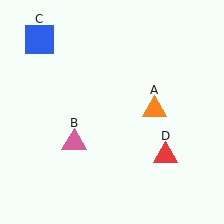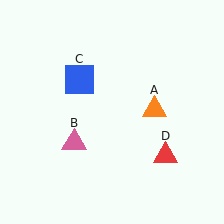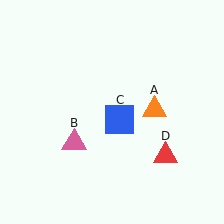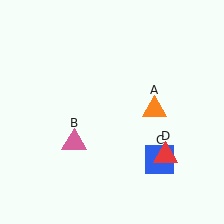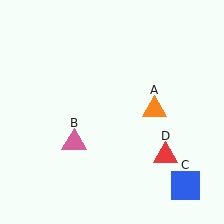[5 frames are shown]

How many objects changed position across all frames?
1 object changed position: blue square (object C).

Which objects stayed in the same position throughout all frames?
Orange triangle (object A) and pink triangle (object B) and red triangle (object D) remained stationary.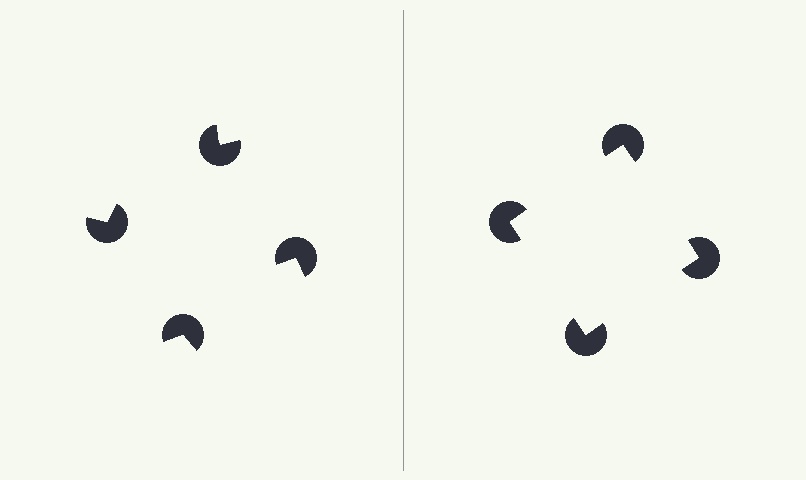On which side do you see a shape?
An illusory square appears on the right side. On the left side the wedge cuts are rotated, so no coherent shape forms.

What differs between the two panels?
The pac-man discs are positioned identically on both sides; only the wedge orientations differ. On the right they align to a square; on the left they are misaligned.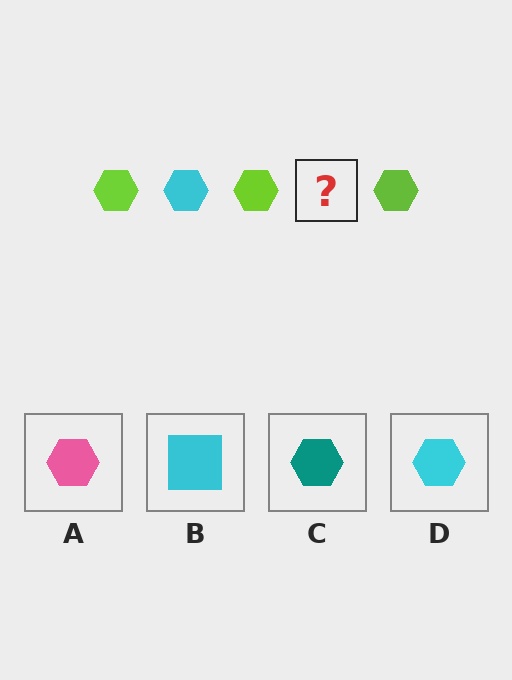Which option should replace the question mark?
Option D.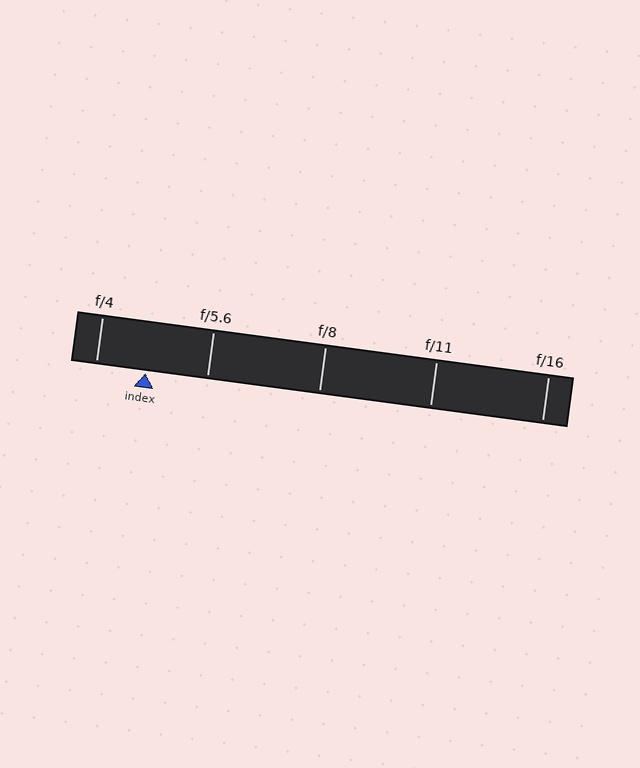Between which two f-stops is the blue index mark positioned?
The index mark is between f/4 and f/5.6.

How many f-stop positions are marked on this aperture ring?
There are 5 f-stop positions marked.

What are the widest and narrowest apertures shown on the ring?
The widest aperture shown is f/4 and the narrowest is f/16.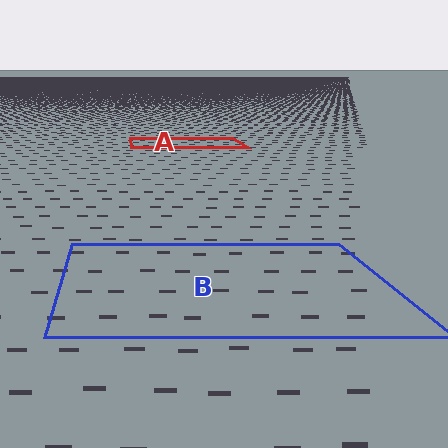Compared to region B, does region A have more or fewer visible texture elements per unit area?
Region A has more texture elements per unit area — they are packed more densely because it is farther away.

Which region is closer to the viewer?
Region B is closer. The texture elements there are larger and more spread out.